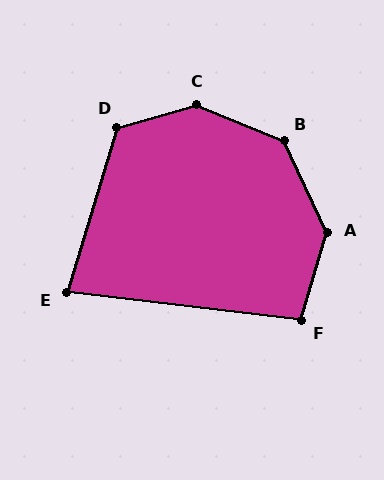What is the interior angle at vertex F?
Approximately 100 degrees (obtuse).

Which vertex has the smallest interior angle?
E, at approximately 80 degrees.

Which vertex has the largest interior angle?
C, at approximately 142 degrees.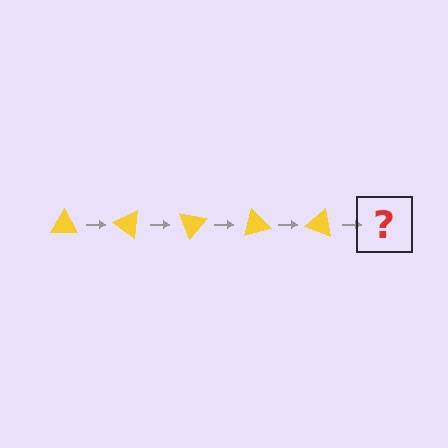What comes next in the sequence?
The next element should be a yellow triangle rotated 175 degrees.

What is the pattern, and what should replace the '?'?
The pattern is that the triangle rotates 35 degrees each step. The '?' should be a yellow triangle rotated 175 degrees.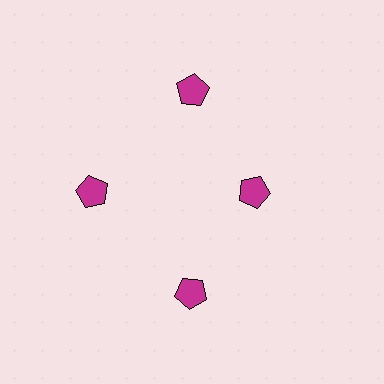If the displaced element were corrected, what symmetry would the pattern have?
It would have 4-fold rotational symmetry — the pattern would map onto itself every 90 degrees.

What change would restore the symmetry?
The symmetry would be restored by moving it outward, back onto the ring so that all 4 pentagons sit at equal angles and equal distance from the center.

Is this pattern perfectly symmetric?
No. The 4 magenta pentagons are arranged in a ring, but one element near the 3 o'clock position is pulled inward toward the center, breaking the 4-fold rotational symmetry.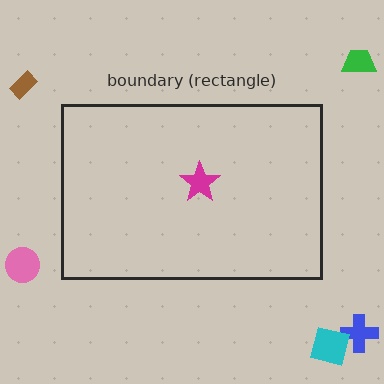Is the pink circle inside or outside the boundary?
Outside.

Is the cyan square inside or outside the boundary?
Outside.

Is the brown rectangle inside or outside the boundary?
Outside.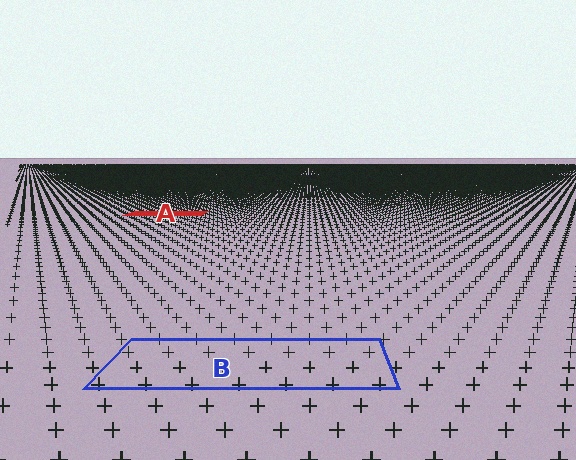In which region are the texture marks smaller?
The texture marks are smaller in region A, because it is farther away.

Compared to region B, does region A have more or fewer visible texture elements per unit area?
Region A has more texture elements per unit area — they are packed more densely because it is farther away.